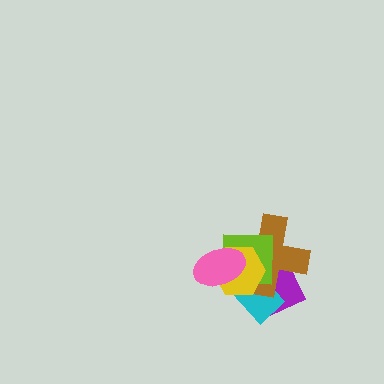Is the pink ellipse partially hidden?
No, no other shape covers it.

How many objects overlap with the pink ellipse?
5 objects overlap with the pink ellipse.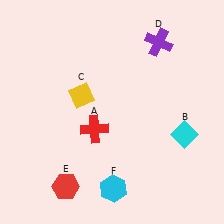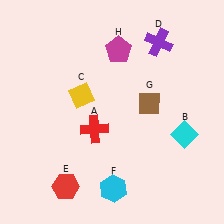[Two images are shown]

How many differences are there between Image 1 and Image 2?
There are 2 differences between the two images.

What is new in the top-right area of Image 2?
A magenta pentagon (H) was added in the top-right area of Image 2.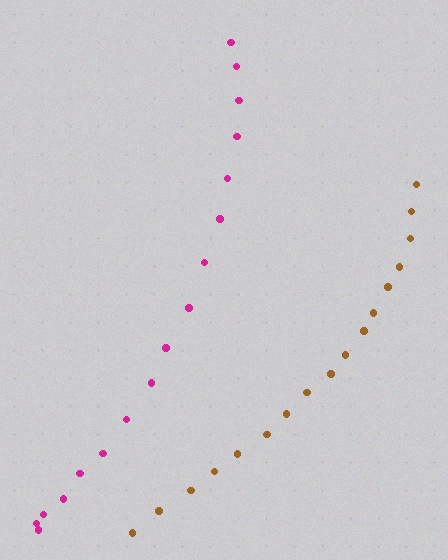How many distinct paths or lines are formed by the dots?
There are 2 distinct paths.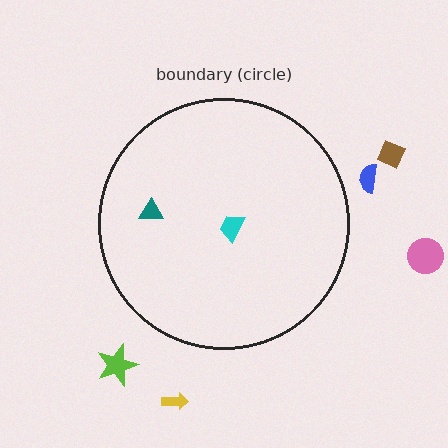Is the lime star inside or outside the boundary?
Outside.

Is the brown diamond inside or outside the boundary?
Outside.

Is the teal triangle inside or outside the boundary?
Inside.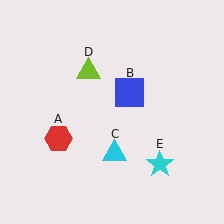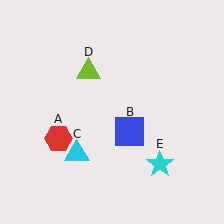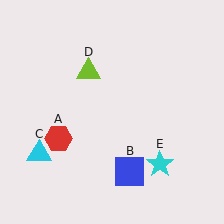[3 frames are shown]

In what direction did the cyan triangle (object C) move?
The cyan triangle (object C) moved left.